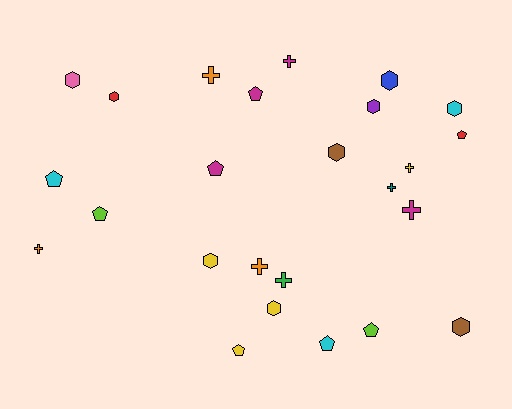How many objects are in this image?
There are 25 objects.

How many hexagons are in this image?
There are 9 hexagons.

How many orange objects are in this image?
There are 3 orange objects.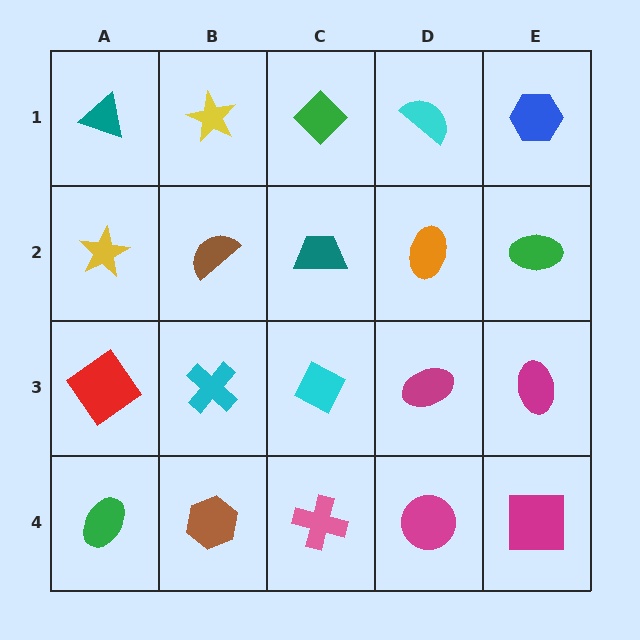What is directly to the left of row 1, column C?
A yellow star.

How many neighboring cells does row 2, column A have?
3.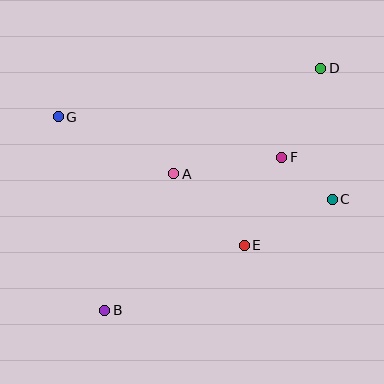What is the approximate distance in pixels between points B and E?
The distance between B and E is approximately 154 pixels.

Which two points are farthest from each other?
Points B and D are farthest from each other.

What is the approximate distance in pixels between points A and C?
The distance between A and C is approximately 160 pixels.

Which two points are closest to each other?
Points C and F are closest to each other.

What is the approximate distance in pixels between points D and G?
The distance between D and G is approximately 266 pixels.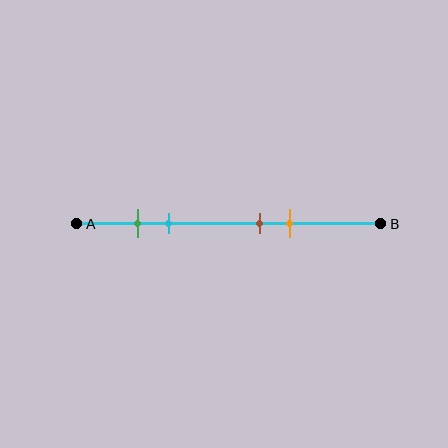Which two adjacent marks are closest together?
The green and cyan marks are the closest adjacent pair.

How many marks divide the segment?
There are 4 marks dividing the segment.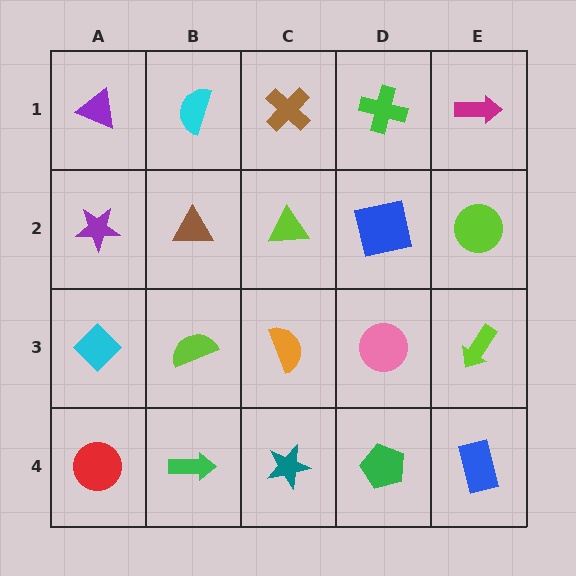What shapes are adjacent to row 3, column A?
A purple star (row 2, column A), a red circle (row 4, column A), a lime semicircle (row 3, column B).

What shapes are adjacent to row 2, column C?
A brown cross (row 1, column C), an orange semicircle (row 3, column C), a brown triangle (row 2, column B), a blue square (row 2, column D).